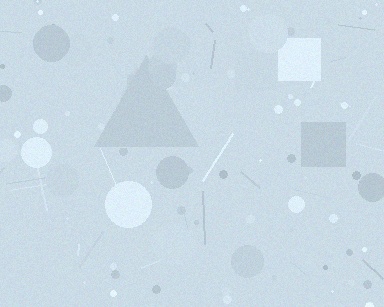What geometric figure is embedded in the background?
A triangle is embedded in the background.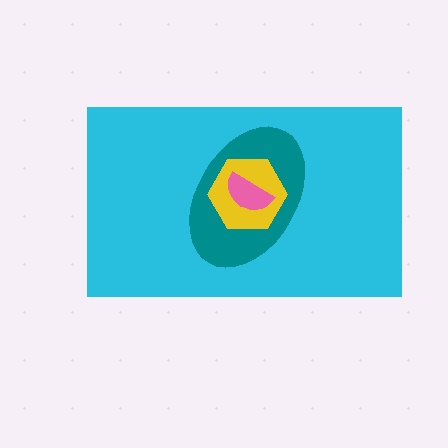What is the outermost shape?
The cyan rectangle.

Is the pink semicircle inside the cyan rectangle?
Yes.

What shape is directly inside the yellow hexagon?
The pink semicircle.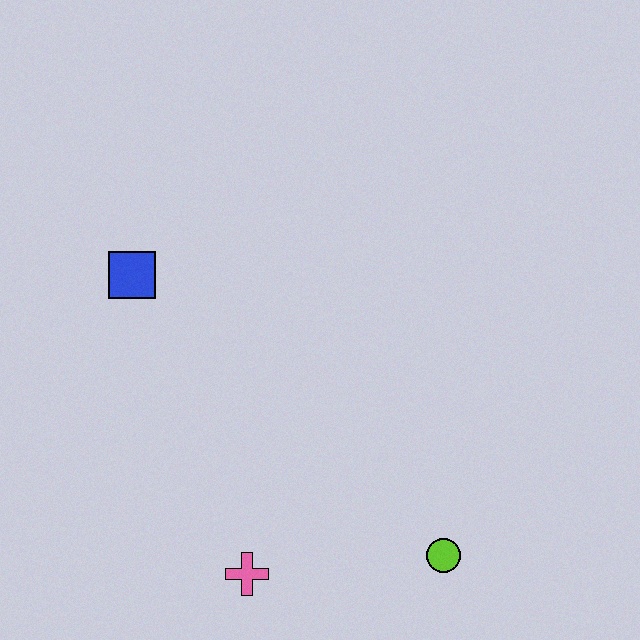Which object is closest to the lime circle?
The pink cross is closest to the lime circle.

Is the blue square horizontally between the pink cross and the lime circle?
No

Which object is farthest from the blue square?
The lime circle is farthest from the blue square.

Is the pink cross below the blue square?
Yes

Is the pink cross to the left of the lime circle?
Yes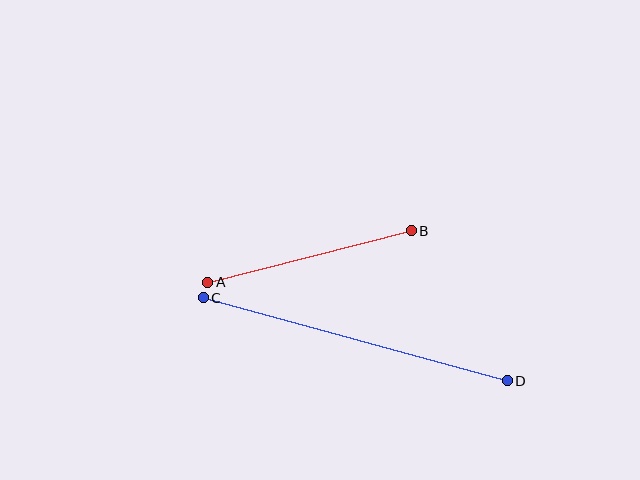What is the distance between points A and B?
The distance is approximately 210 pixels.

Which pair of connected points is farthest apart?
Points C and D are farthest apart.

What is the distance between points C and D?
The distance is approximately 315 pixels.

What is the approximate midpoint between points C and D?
The midpoint is at approximately (355, 339) pixels.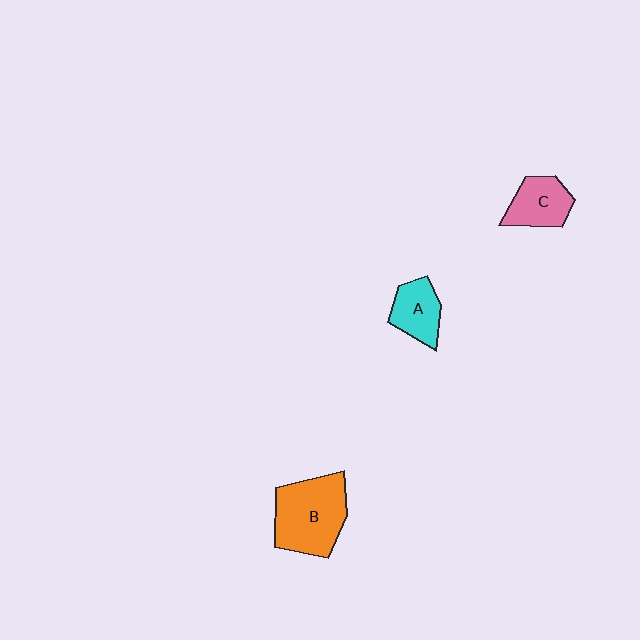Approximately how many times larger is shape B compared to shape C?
Approximately 1.8 times.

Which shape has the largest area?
Shape B (orange).